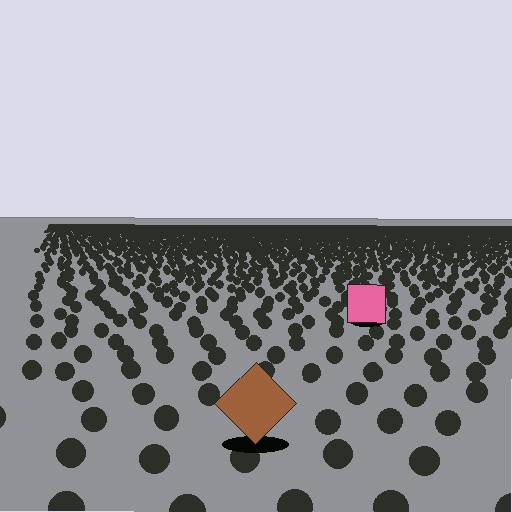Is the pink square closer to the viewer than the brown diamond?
No. The brown diamond is closer — you can tell from the texture gradient: the ground texture is coarser near it.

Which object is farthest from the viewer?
The pink square is farthest from the viewer. It appears smaller and the ground texture around it is denser.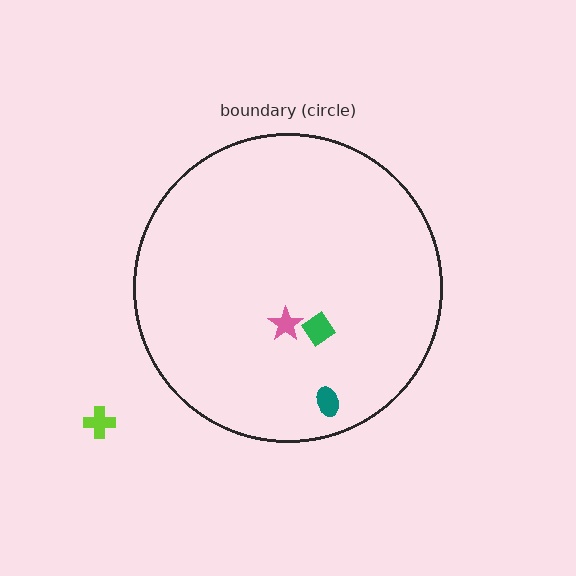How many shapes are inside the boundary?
3 inside, 1 outside.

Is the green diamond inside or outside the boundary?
Inside.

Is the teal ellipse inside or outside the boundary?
Inside.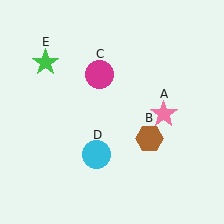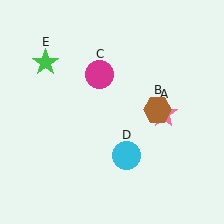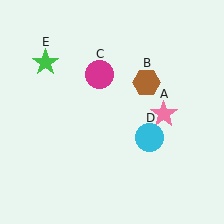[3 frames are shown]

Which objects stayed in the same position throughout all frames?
Pink star (object A) and magenta circle (object C) and green star (object E) remained stationary.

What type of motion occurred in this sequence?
The brown hexagon (object B), cyan circle (object D) rotated counterclockwise around the center of the scene.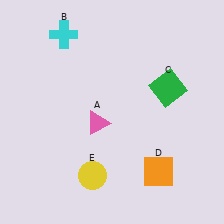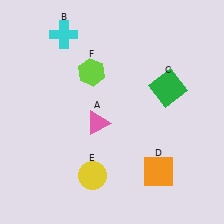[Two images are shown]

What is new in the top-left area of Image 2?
A lime hexagon (F) was added in the top-left area of Image 2.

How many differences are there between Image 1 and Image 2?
There is 1 difference between the two images.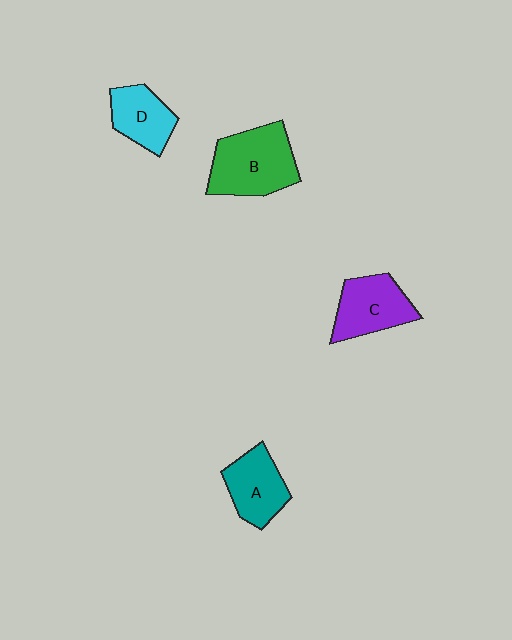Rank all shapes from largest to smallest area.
From largest to smallest: B (green), C (purple), A (teal), D (cyan).